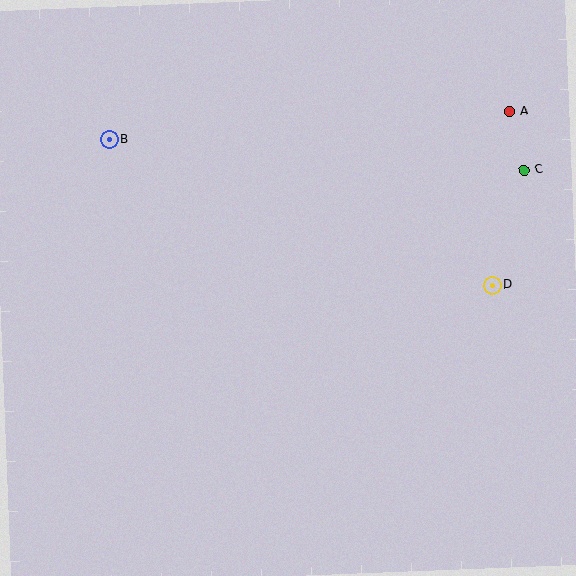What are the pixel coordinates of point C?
Point C is at (524, 170).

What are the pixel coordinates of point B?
Point B is at (109, 140).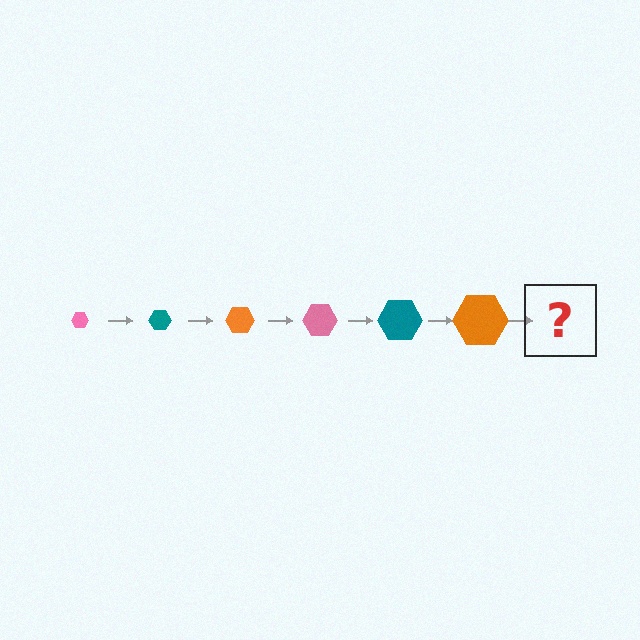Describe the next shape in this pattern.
It should be a pink hexagon, larger than the previous one.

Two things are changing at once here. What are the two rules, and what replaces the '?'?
The two rules are that the hexagon grows larger each step and the color cycles through pink, teal, and orange. The '?' should be a pink hexagon, larger than the previous one.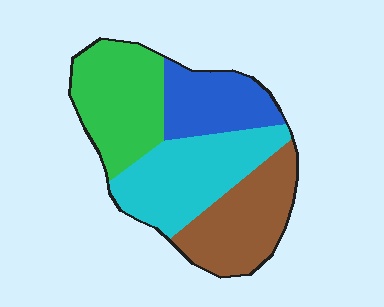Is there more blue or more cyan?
Cyan.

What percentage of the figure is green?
Green covers about 25% of the figure.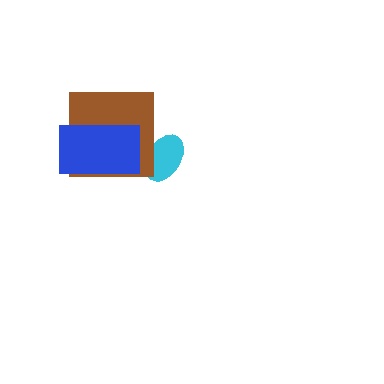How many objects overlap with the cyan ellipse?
1 object overlaps with the cyan ellipse.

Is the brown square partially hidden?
Yes, it is partially covered by another shape.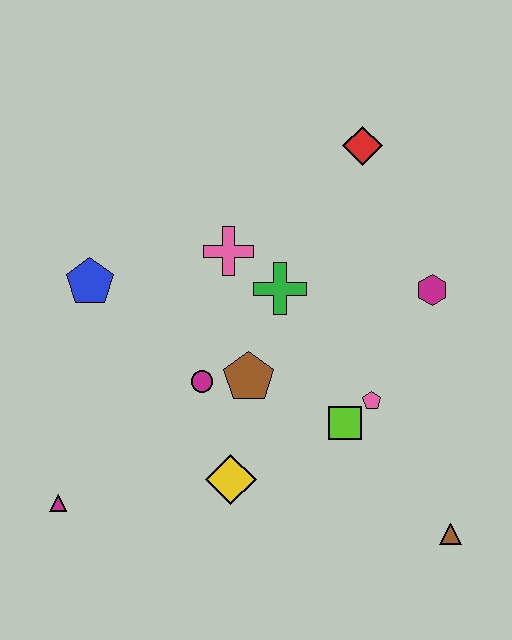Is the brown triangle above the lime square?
No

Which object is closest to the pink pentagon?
The lime square is closest to the pink pentagon.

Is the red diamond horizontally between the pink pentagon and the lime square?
Yes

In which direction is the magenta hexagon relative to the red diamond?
The magenta hexagon is below the red diamond.